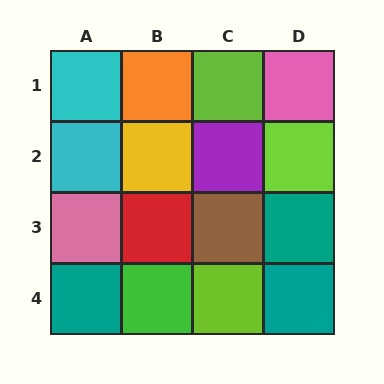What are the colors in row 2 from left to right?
Cyan, yellow, purple, lime.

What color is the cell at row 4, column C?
Lime.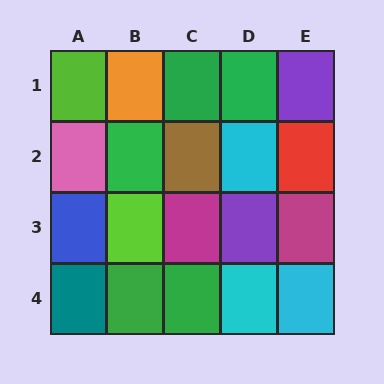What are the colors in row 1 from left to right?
Lime, orange, green, green, purple.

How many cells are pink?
1 cell is pink.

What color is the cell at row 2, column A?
Pink.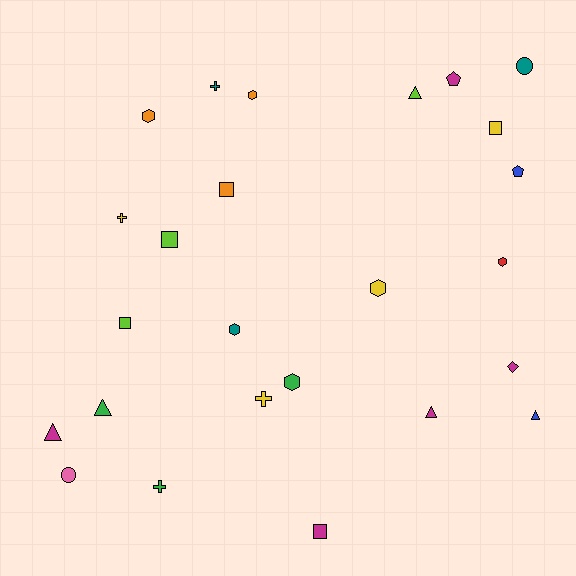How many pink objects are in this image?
There is 1 pink object.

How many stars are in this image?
There are no stars.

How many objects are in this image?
There are 25 objects.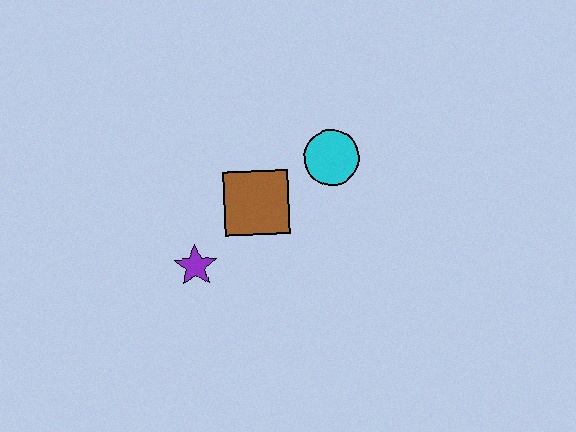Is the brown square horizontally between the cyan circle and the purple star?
Yes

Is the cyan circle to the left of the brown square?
No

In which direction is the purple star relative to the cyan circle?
The purple star is to the left of the cyan circle.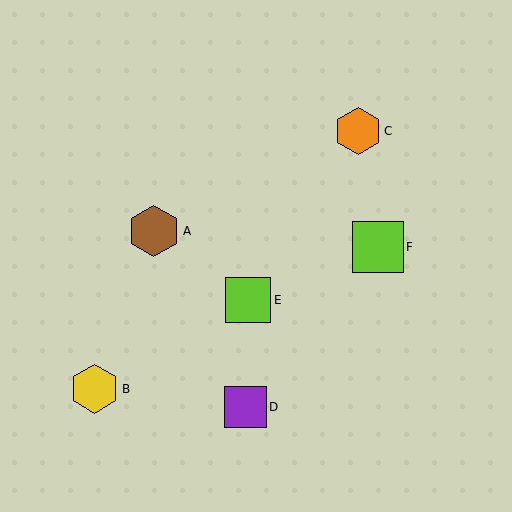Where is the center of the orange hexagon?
The center of the orange hexagon is at (358, 131).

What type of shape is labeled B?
Shape B is a yellow hexagon.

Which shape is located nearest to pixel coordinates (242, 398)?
The purple square (labeled D) at (246, 407) is nearest to that location.